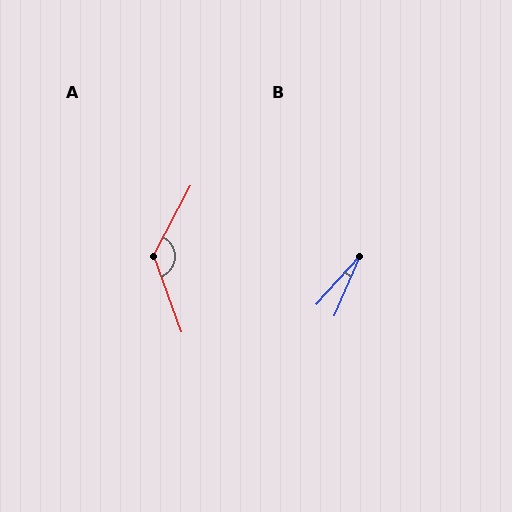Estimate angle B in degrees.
Approximately 18 degrees.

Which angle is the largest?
A, at approximately 132 degrees.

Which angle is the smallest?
B, at approximately 18 degrees.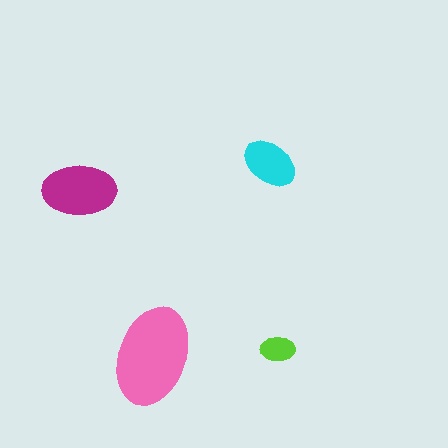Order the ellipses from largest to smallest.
the pink one, the magenta one, the cyan one, the lime one.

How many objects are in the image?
There are 4 objects in the image.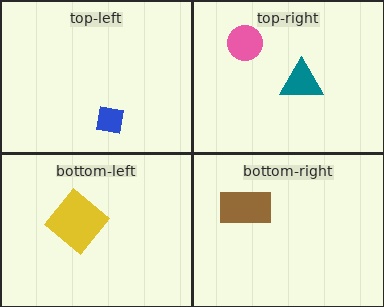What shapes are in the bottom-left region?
The yellow diamond.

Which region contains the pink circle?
The top-right region.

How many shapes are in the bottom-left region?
1.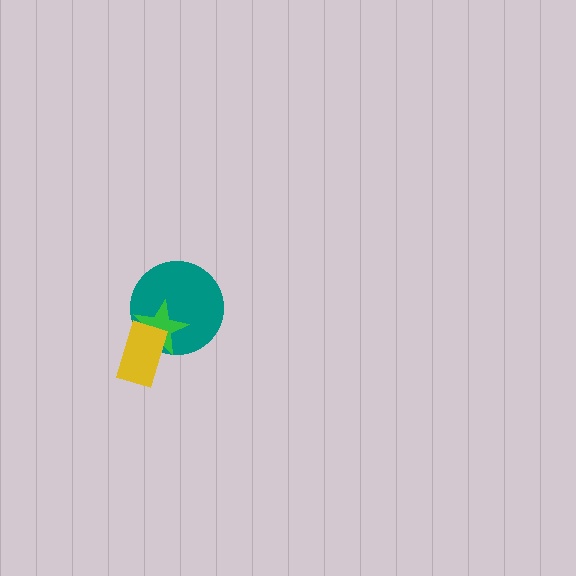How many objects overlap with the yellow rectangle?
2 objects overlap with the yellow rectangle.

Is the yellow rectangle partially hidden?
No, no other shape covers it.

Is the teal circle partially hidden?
Yes, it is partially covered by another shape.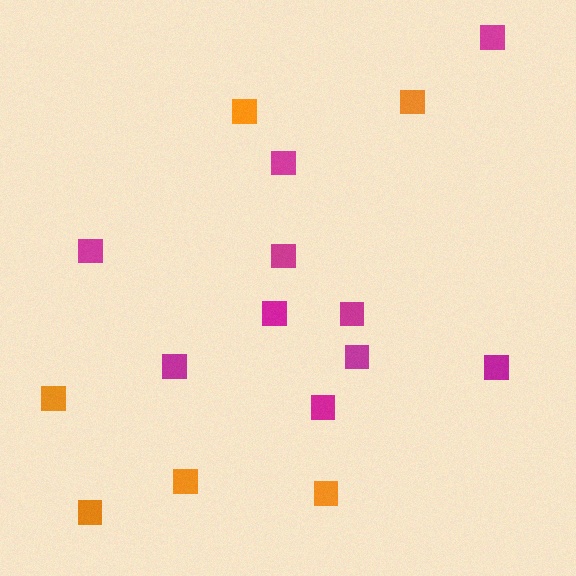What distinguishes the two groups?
There are 2 groups: one group of magenta squares (10) and one group of orange squares (6).